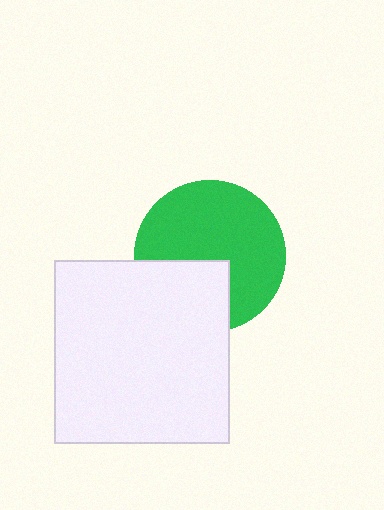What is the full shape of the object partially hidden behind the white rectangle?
The partially hidden object is a green circle.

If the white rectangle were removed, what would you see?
You would see the complete green circle.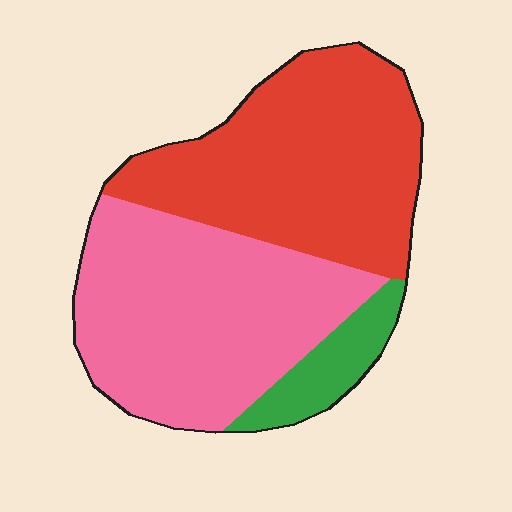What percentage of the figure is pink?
Pink takes up about one half (1/2) of the figure.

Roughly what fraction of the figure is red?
Red covers 44% of the figure.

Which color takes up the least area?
Green, at roughly 10%.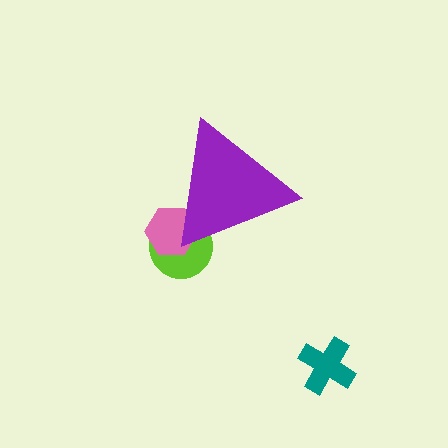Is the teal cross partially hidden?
No, the teal cross is fully visible.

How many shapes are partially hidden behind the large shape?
2 shapes are partially hidden.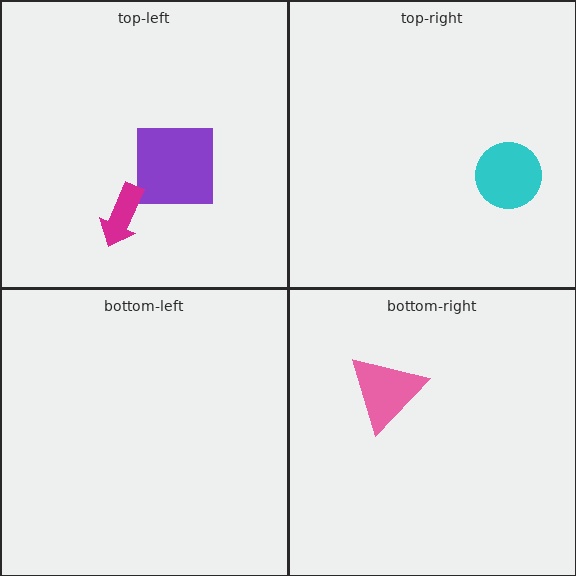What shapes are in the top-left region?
The purple square, the magenta arrow.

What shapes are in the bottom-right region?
The pink triangle.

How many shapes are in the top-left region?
2.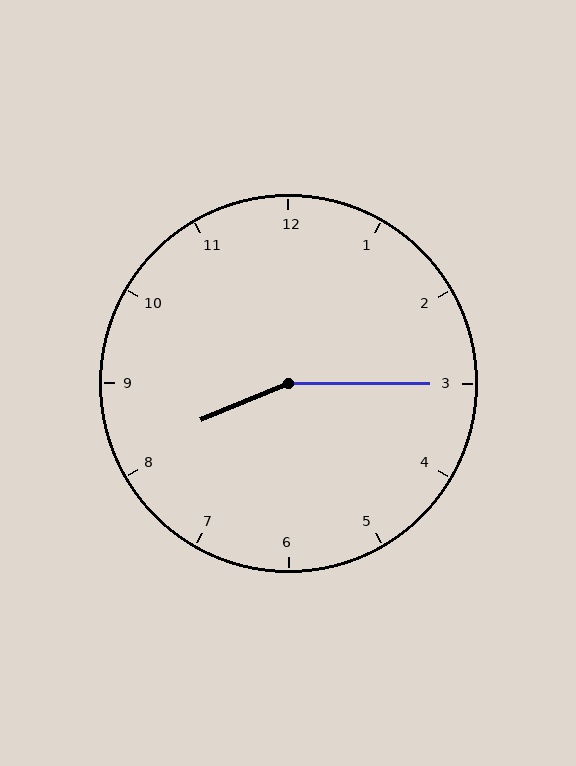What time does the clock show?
8:15.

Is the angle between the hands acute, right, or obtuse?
It is obtuse.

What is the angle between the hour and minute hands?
Approximately 158 degrees.